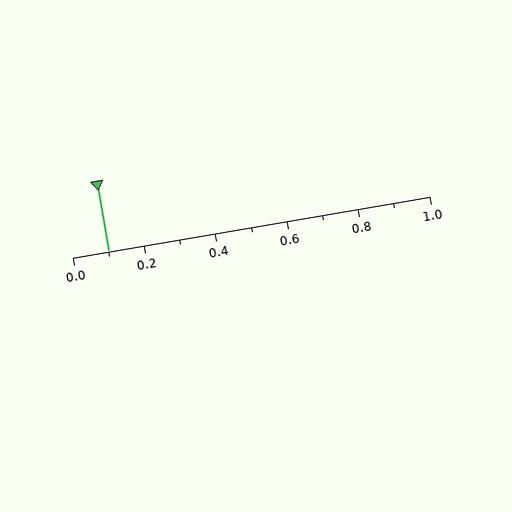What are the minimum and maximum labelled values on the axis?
The axis runs from 0.0 to 1.0.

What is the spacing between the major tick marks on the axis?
The major ticks are spaced 0.2 apart.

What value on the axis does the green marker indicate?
The marker indicates approximately 0.1.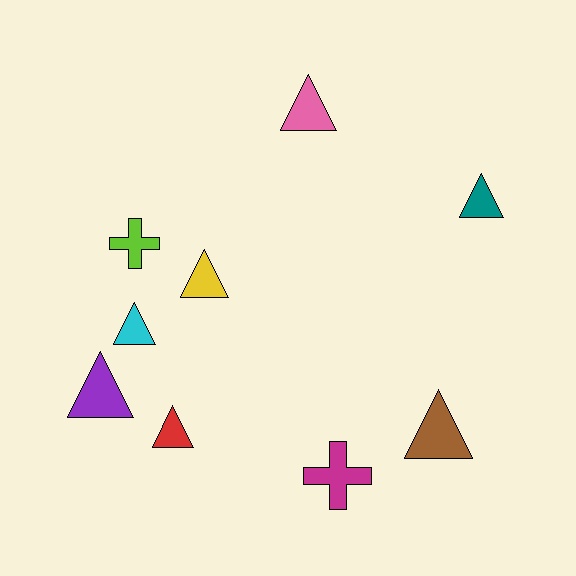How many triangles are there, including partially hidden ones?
There are 7 triangles.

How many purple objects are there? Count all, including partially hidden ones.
There is 1 purple object.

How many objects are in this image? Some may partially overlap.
There are 9 objects.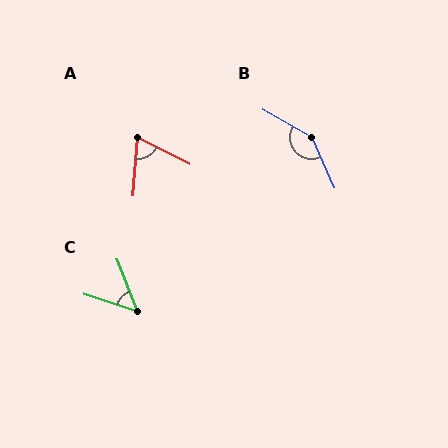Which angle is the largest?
B, at approximately 144 degrees.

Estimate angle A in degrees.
Approximately 67 degrees.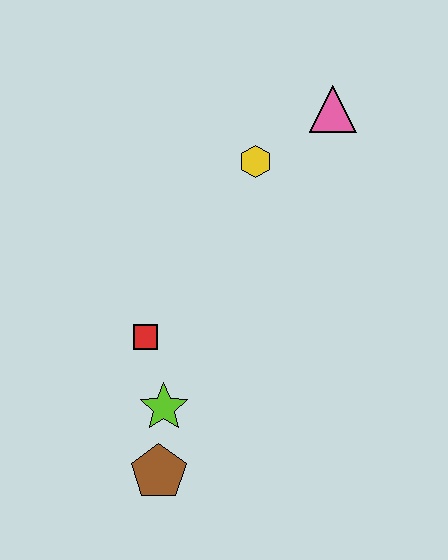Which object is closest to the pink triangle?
The yellow hexagon is closest to the pink triangle.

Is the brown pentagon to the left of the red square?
No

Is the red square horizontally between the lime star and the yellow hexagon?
No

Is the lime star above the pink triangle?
No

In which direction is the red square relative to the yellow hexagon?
The red square is below the yellow hexagon.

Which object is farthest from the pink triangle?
The brown pentagon is farthest from the pink triangle.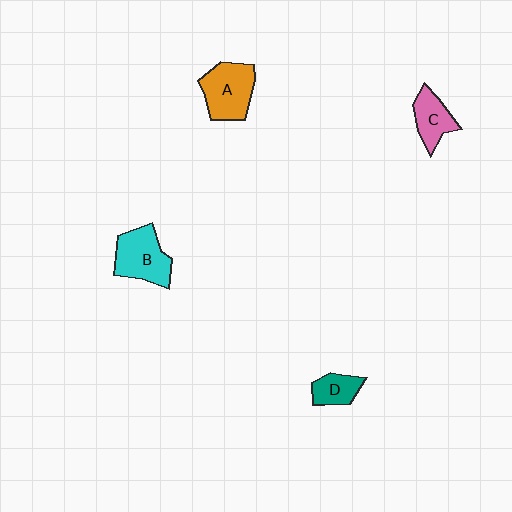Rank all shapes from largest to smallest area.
From largest to smallest: A (orange), B (cyan), C (pink), D (teal).